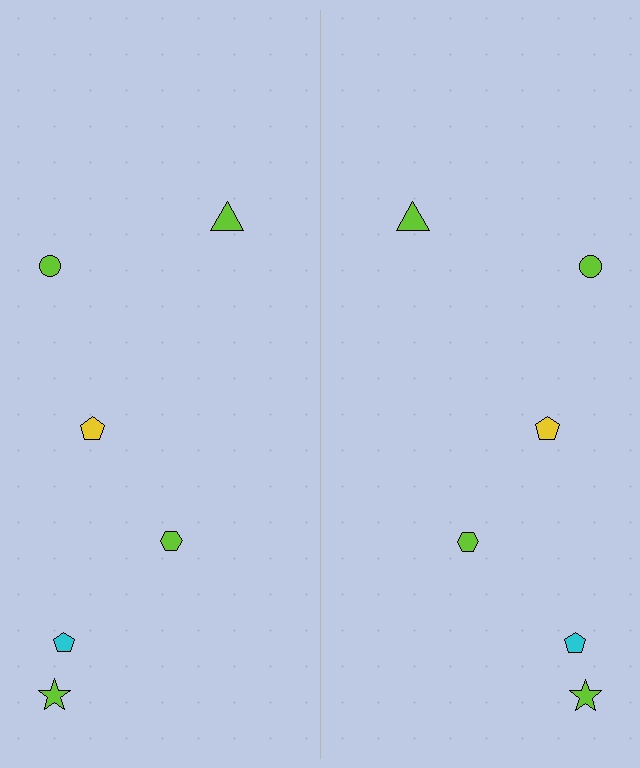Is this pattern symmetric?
Yes, this pattern has bilateral (reflection) symmetry.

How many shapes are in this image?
There are 12 shapes in this image.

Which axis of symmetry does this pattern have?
The pattern has a vertical axis of symmetry running through the center of the image.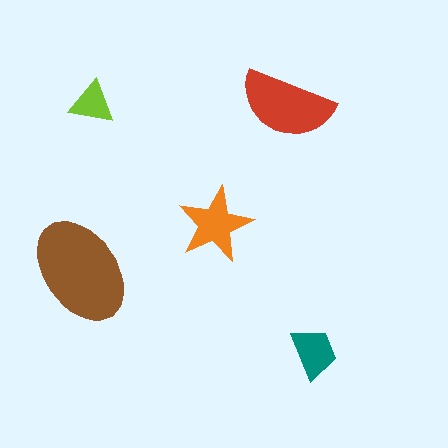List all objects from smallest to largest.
The lime triangle, the teal trapezoid, the orange star, the red semicircle, the brown ellipse.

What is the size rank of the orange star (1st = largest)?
3rd.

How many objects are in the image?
There are 5 objects in the image.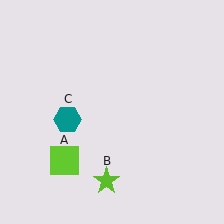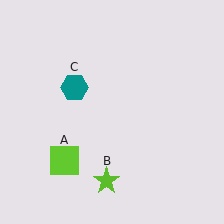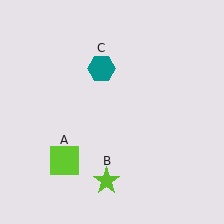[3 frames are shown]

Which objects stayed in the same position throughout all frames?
Lime square (object A) and lime star (object B) remained stationary.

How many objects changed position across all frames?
1 object changed position: teal hexagon (object C).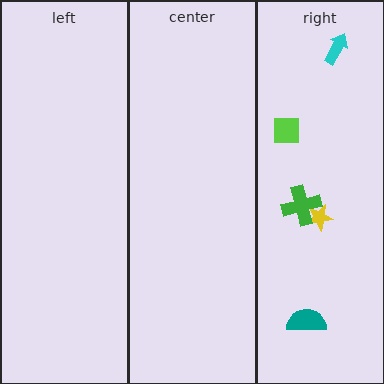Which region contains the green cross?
The right region.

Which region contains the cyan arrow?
The right region.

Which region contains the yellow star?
The right region.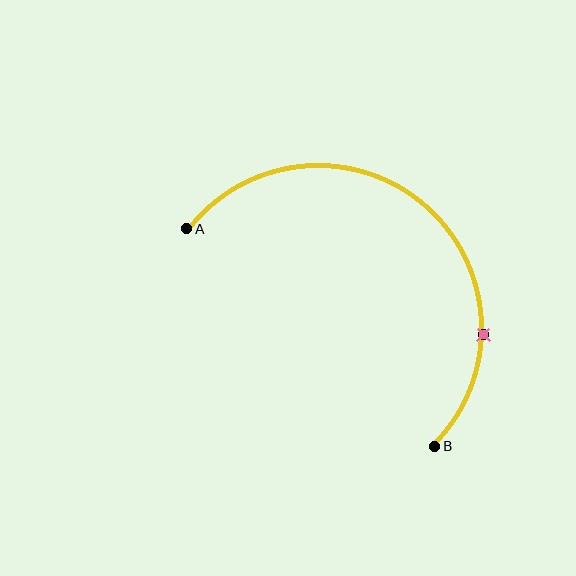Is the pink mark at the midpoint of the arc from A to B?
No. The pink mark lies on the arc but is closer to endpoint B. The arc midpoint would be at the point on the curve equidistant along the arc from both A and B.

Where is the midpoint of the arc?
The arc midpoint is the point on the curve farthest from the straight line joining A and B. It sits above and to the right of that line.